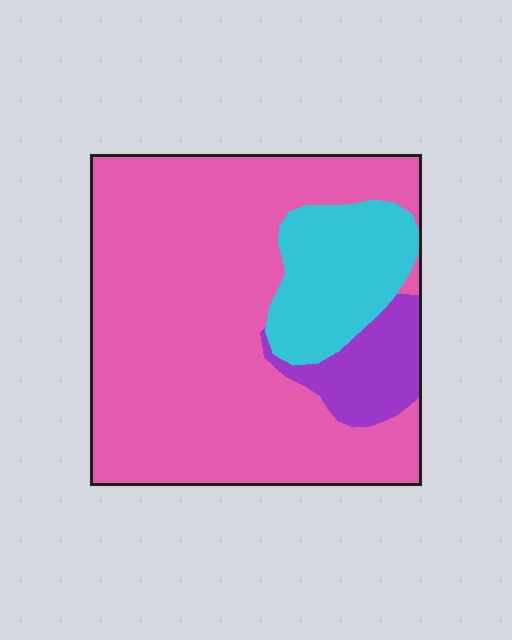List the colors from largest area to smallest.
From largest to smallest: pink, cyan, purple.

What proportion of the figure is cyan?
Cyan takes up about one sixth (1/6) of the figure.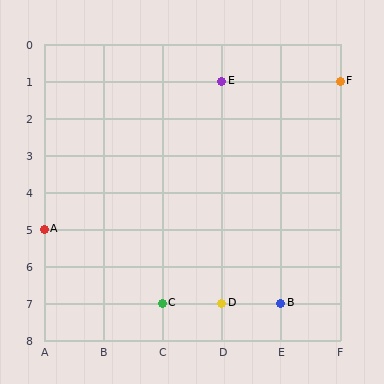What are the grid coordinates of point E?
Point E is at grid coordinates (D, 1).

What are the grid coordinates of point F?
Point F is at grid coordinates (F, 1).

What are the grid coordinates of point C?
Point C is at grid coordinates (C, 7).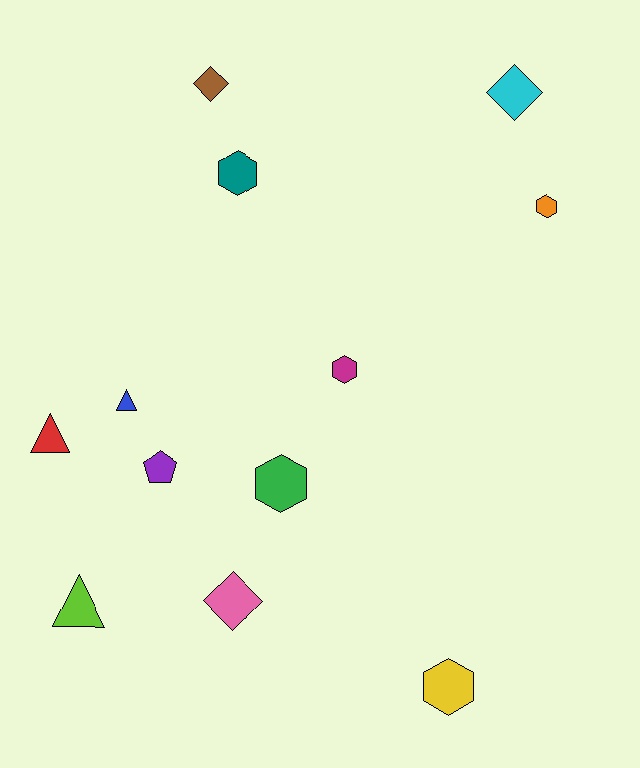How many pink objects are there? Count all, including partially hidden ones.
There is 1 pink object.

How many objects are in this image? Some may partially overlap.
There are 12 objects.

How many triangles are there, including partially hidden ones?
There are 3 triangles.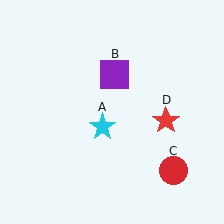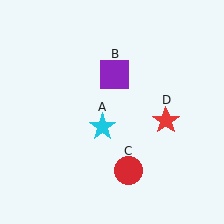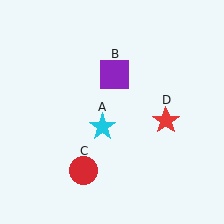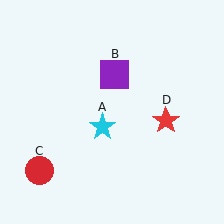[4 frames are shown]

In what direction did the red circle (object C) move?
The red circle (object C) moved left.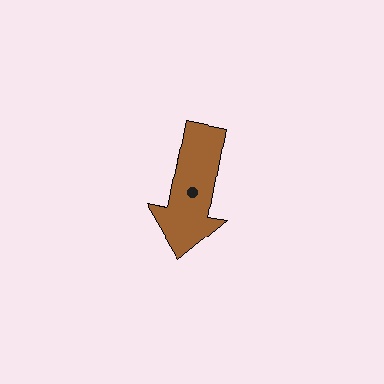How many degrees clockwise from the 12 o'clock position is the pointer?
Approximately 191 degrees.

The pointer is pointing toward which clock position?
Roughly 6 o'clock.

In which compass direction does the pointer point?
South.